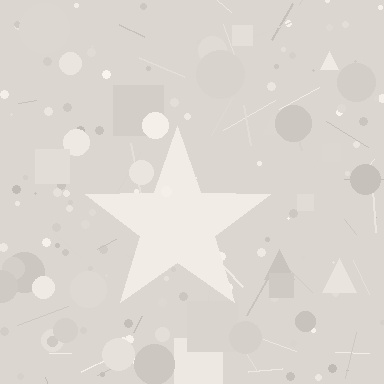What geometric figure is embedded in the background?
A star is embedded in the background.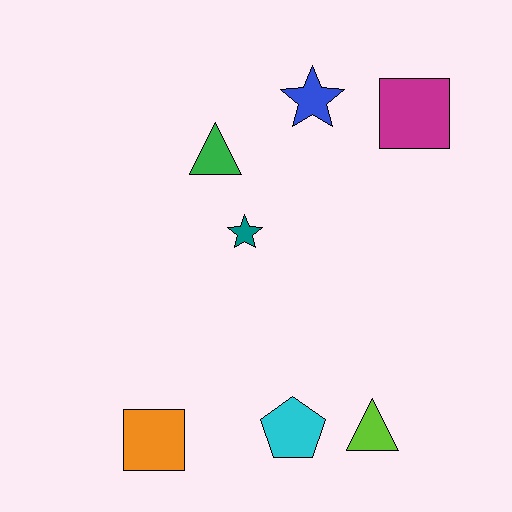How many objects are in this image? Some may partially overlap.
There are 7 objects.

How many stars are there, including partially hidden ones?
There are 2 stars.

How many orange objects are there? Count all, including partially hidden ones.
There is 1 orange object.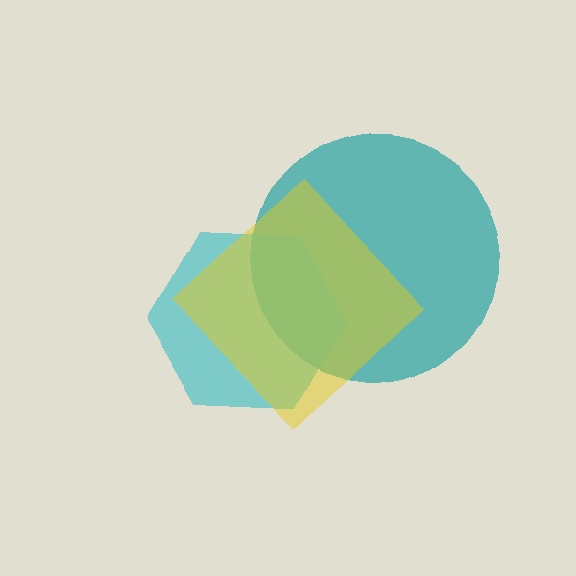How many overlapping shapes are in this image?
There are 3 overlapping shapes in the image.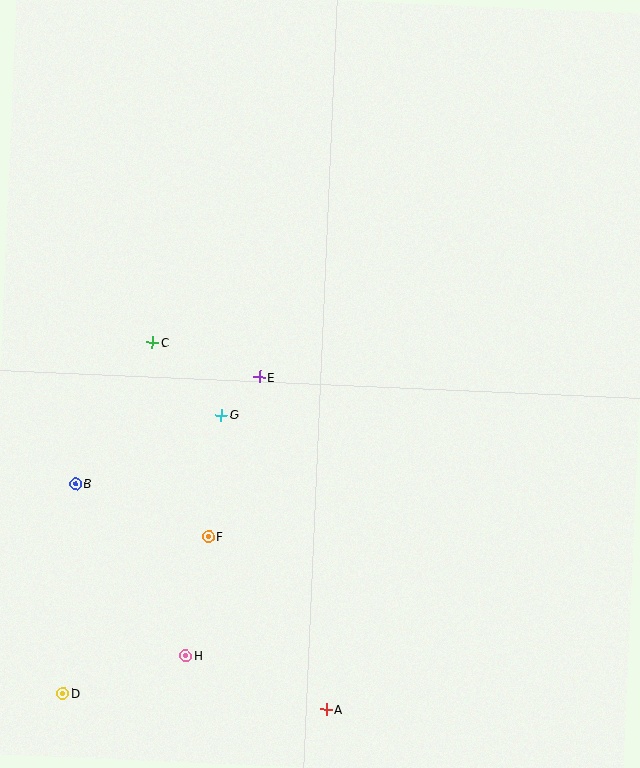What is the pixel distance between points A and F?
The distance between A and F is 209 pixels.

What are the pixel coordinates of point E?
Point E is at (259, 377).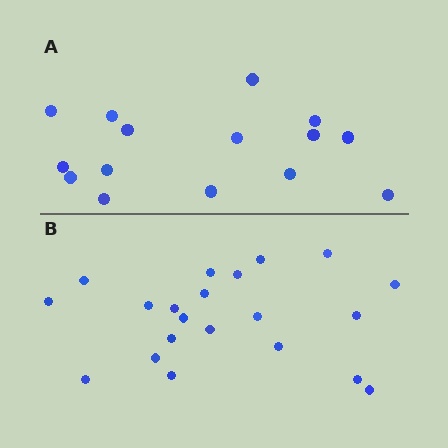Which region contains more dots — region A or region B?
Region B (the bottom region) has more dots.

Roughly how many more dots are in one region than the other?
Region B has about 6 more dots than region A.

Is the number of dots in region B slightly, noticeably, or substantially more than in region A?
Region B has noticeably more, but not dramatically so. The ratio is roughly 1.4 to 1.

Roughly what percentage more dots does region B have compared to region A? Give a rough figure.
About 40% more.